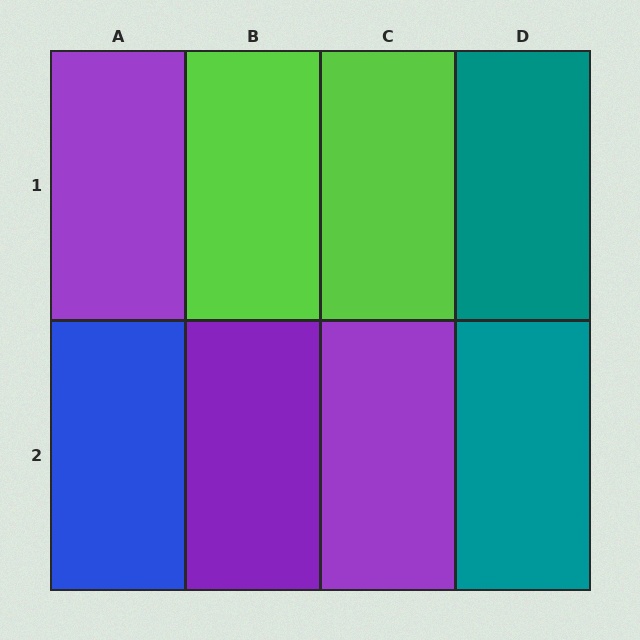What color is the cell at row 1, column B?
Lime.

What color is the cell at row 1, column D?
Teal.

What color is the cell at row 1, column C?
Lime.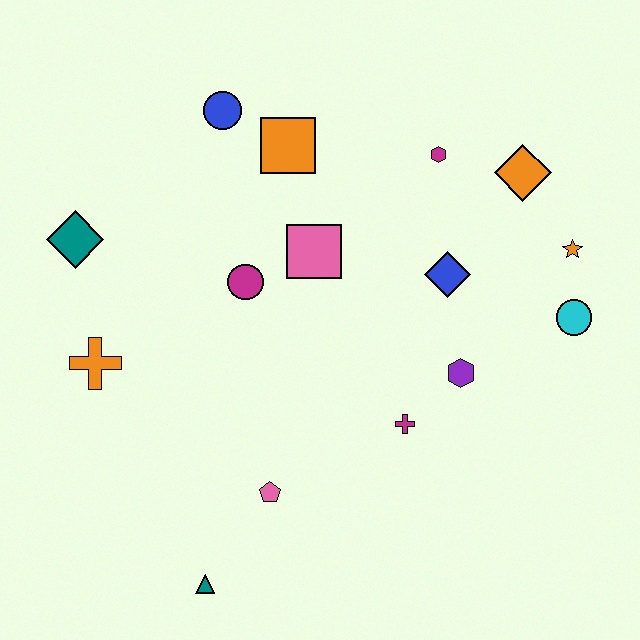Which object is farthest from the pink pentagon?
The orange diamond is farthest from the pink pentagon.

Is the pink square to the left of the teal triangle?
No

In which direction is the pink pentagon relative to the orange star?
The pink pentagon is to the left of the orange star.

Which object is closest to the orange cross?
The teal diamond is closest to the orange cross.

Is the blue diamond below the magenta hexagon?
Yes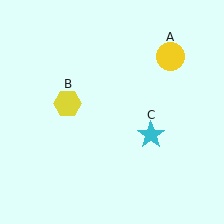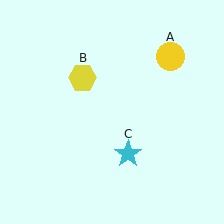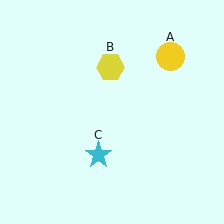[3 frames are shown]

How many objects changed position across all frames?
2 objects changed position: yellow hexagon (object B), cyan star (object C).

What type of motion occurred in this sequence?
The yellow hexagon (object B), cyan star (object C) rotated clockwise around the center of the scene.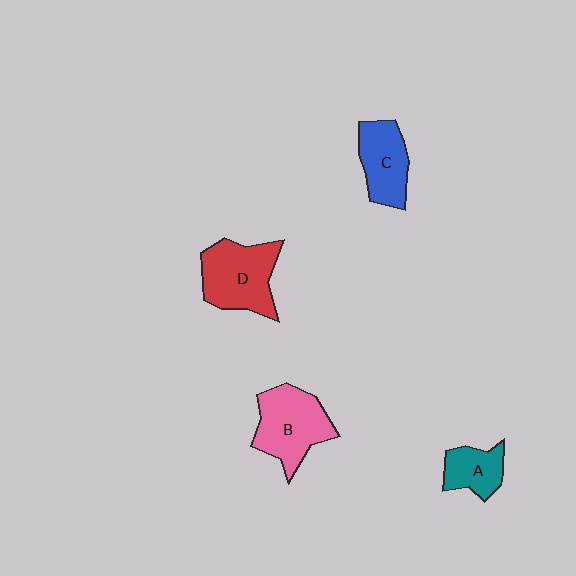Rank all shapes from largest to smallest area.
From largest to smallest: D (red), B (pink), C (blue), A (teal).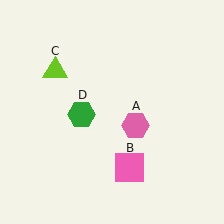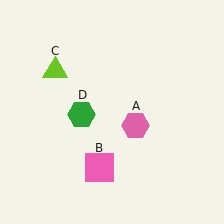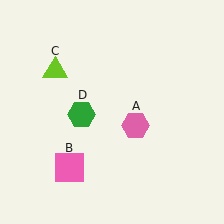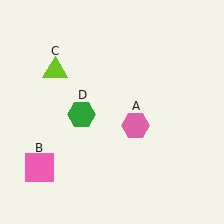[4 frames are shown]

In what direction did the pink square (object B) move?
The pink square (object B) moved left.